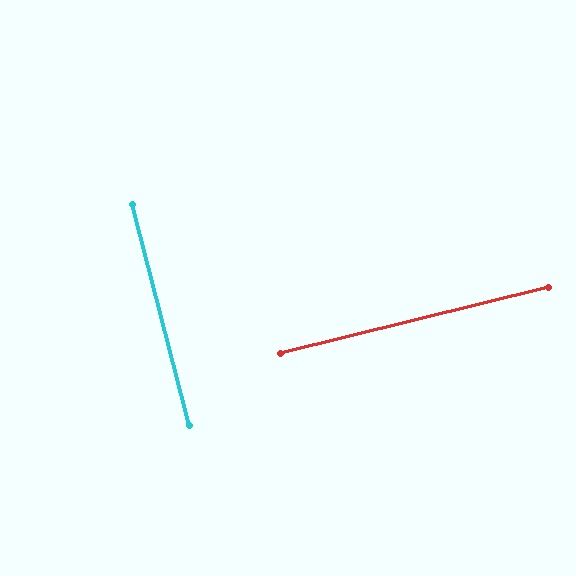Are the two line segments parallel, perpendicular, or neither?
Perpendicular — they meet at approximately 89°.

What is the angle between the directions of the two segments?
Approximately 89 degrees.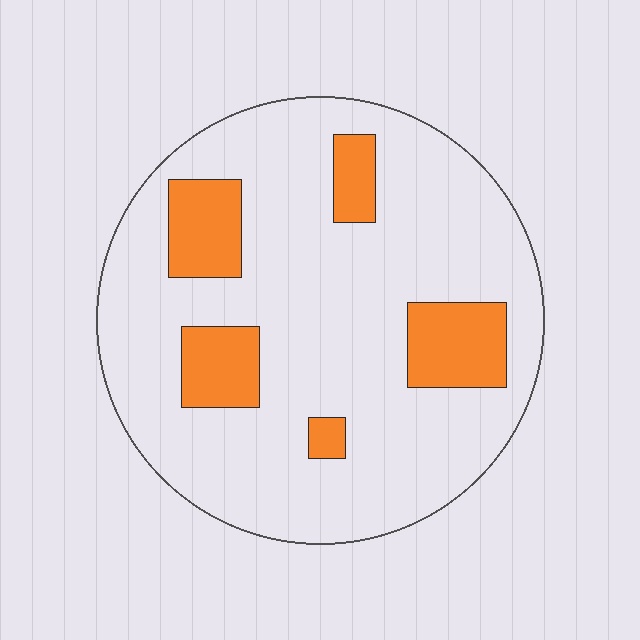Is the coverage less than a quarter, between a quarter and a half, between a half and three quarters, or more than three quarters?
Less than a quarter.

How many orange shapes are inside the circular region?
5.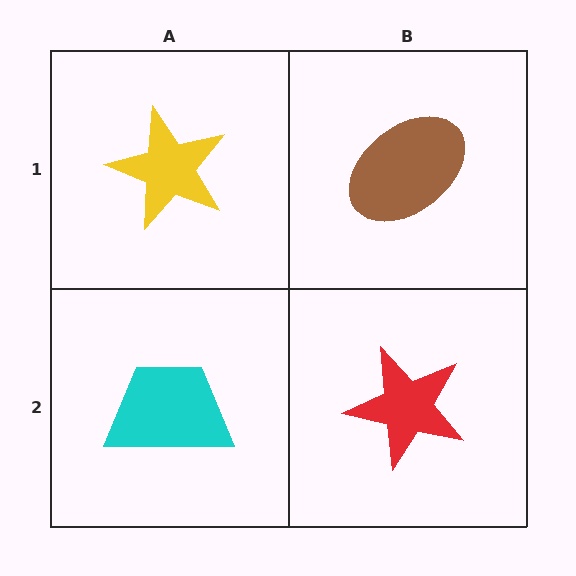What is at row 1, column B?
A brown ellipse.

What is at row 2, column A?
A cyan trapezoid.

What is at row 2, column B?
A red star.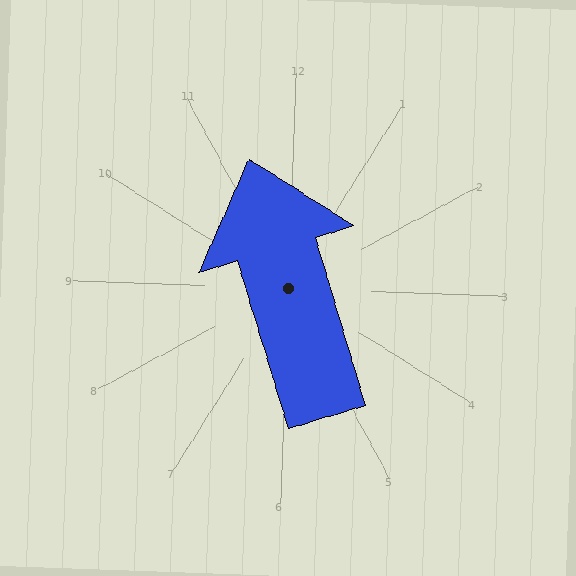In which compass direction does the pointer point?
North.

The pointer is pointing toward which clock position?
Roughly 11 o'clock.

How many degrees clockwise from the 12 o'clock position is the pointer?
Approximately 341 degrees.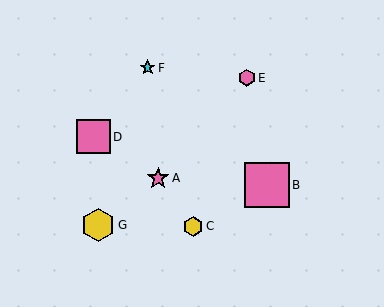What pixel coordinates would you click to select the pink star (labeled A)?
Click at (158, 178) to select the pink star A.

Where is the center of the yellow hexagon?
The center of the yellow hexagon is at (193, 226).